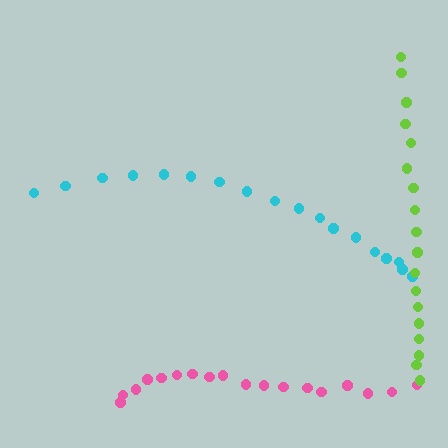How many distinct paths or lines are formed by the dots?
There are 3 distinct paths.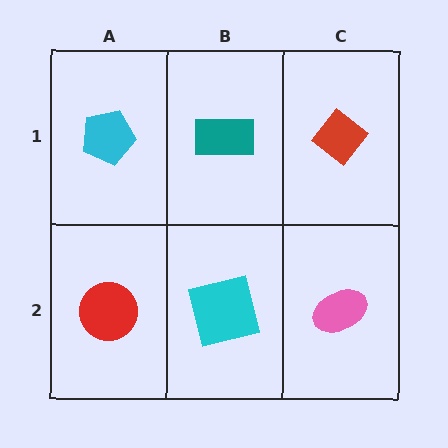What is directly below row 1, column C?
A pink ellipse.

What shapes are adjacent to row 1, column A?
A red circle (row 2, column A), a teal rectangle (row 1, column B).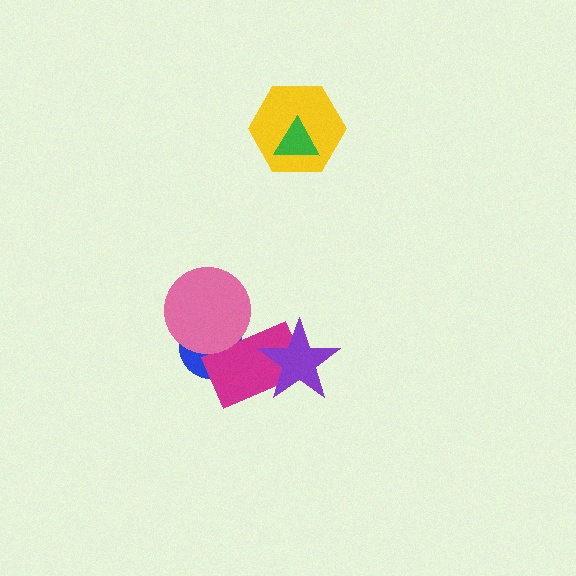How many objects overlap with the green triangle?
1 object overlaps with the green triangle.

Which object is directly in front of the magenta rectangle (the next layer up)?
The pink circle is directly in front of the magenta rectangle.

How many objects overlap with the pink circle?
2 objects overlap with the pink circle.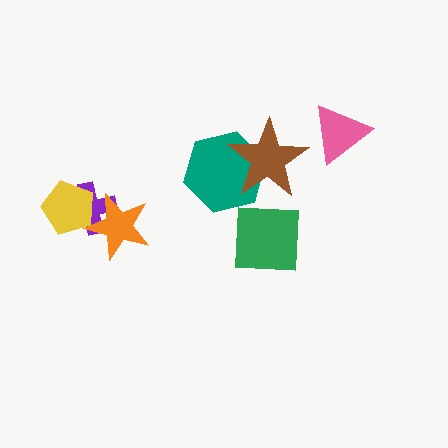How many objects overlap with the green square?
0 objects overlap with the green square.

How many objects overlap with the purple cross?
2 objects overlap with the purple cross.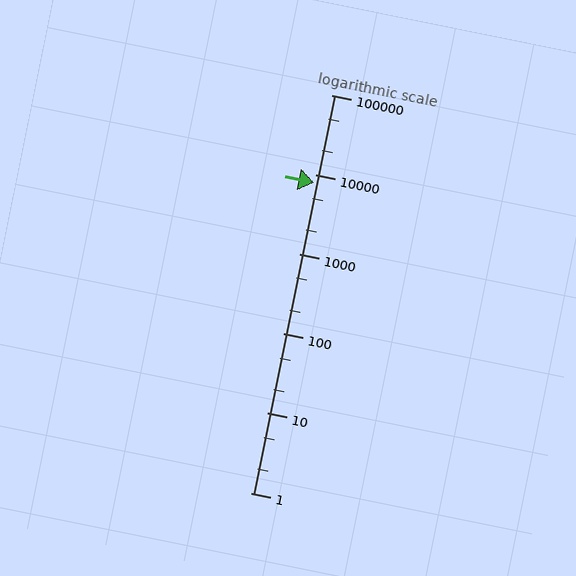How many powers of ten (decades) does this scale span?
The scale spans 5 decades, from 1 to 100000.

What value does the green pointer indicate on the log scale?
The pointer indicates approximately 8000.